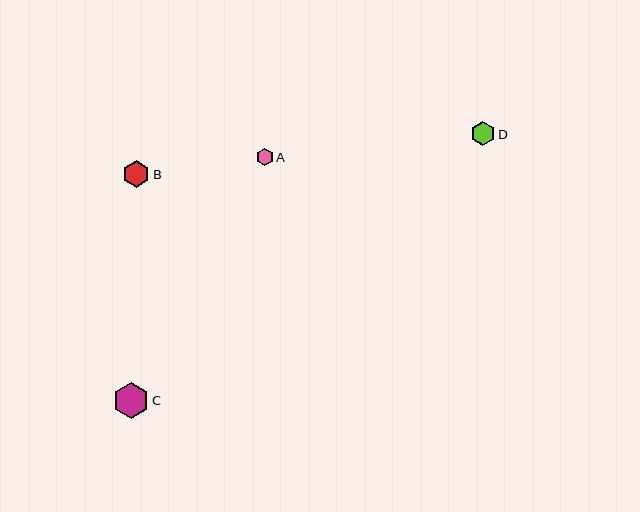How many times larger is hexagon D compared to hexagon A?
Hexagon D is approximately 1.4 times the size of hexagon A.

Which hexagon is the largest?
Hexagon C is the largest with a size of approximately 36 pixels.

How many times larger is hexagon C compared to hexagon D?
Hexagon C is approximately 1.5 times the size of hexagon D.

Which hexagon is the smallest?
Hexagon A is the smallest with a size of approximately 17 pixels.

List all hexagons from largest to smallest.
From largest to smallest: C, B, D, A.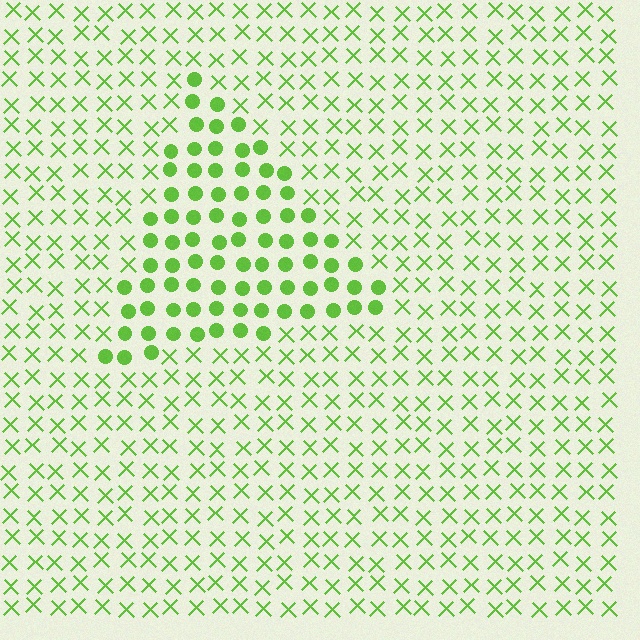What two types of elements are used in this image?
The image uses circles inside the triangle region and X marks outside it.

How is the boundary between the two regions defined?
The boundary is defined by a change in element shape: circles inside vs. X marks outside. All elements share the same color and spacing.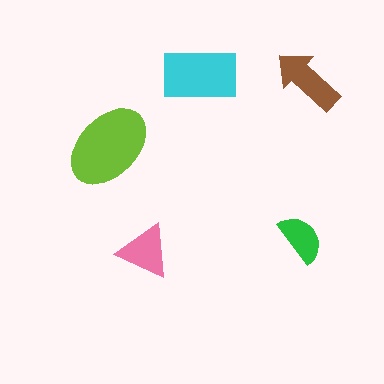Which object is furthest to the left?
The lime ellipse is leftmost.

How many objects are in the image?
There are 5 objects in the image.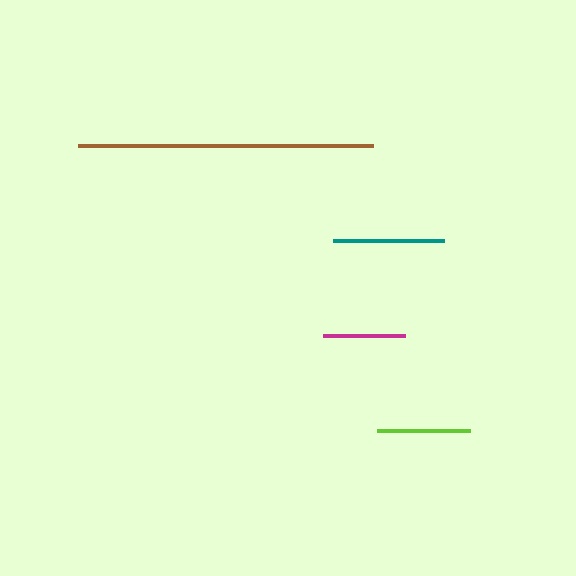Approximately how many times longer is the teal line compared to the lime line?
The teal line is approximately 1.2 times the length of the lime line.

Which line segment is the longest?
The brown line is the longest at approximately 295 pixels.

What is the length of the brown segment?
The brown segment is approximately 295 pixels long.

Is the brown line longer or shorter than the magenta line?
The brown line is longer than the magenta line.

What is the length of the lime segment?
The lime segment is approximately 93 pixels long.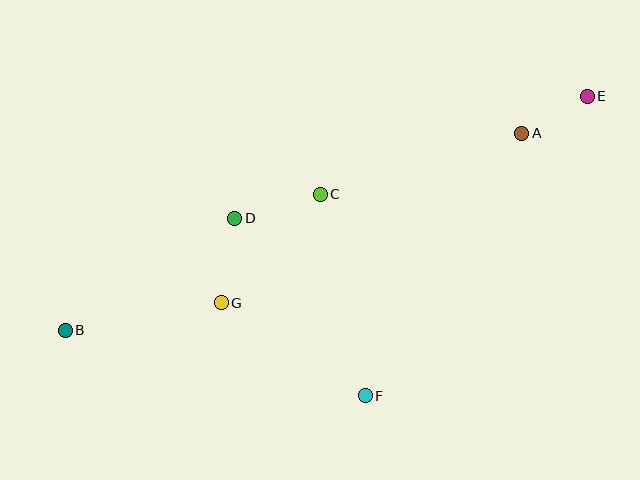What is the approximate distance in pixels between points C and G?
The distance between C and G is approximately 146 pixels.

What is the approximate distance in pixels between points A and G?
The distance between A and G is approximately 345 pixels.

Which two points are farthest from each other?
Points B and E are farthest from each other.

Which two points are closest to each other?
Points A and E are closest to each other.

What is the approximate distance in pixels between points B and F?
The distance between B and F is approximately 307 pixels.